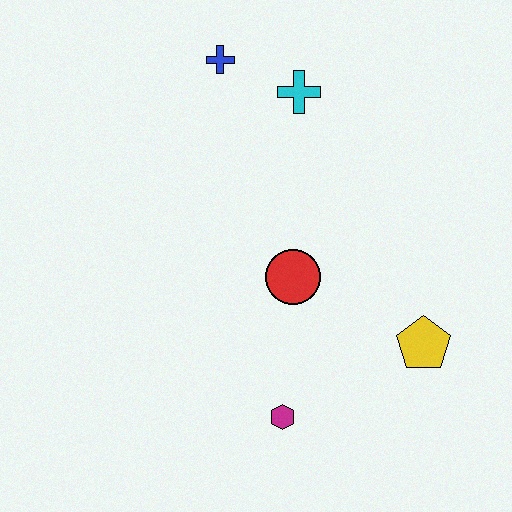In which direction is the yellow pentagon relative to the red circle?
The yellow pentagon is to the right of the red circle.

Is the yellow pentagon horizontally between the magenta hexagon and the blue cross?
No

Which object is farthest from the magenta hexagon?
The blue cross is farthest from the magenta hexagon.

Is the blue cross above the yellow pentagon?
Yes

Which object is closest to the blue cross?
The cyan cross is closest to the blue cross.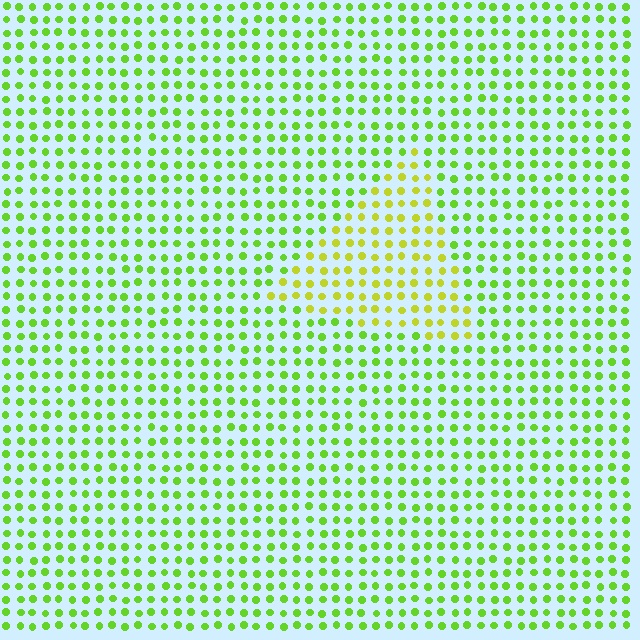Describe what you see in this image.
The image is filled with small lime elements in a uniform arrangement. A triangle-shaped region is visible where the elements are tinted to a slightly different hue, forming a subtle color boundary.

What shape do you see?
I see a triangle.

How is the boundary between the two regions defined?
The boundary is defined purely by a slight shift in hue (about 32 degrees). Spacing, size, and orientation are identical on both sides.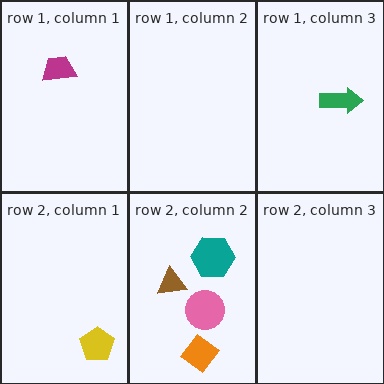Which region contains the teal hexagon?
The row 2, column 2 region.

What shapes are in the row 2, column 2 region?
The brown triangle, the pink circle, the orange diamond, the teal hexagon.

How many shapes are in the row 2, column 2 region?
4.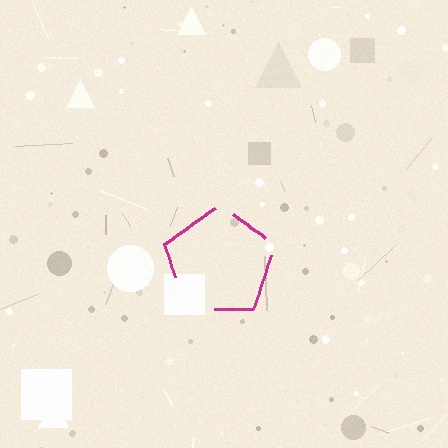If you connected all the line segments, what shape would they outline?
They would outline a pentagon.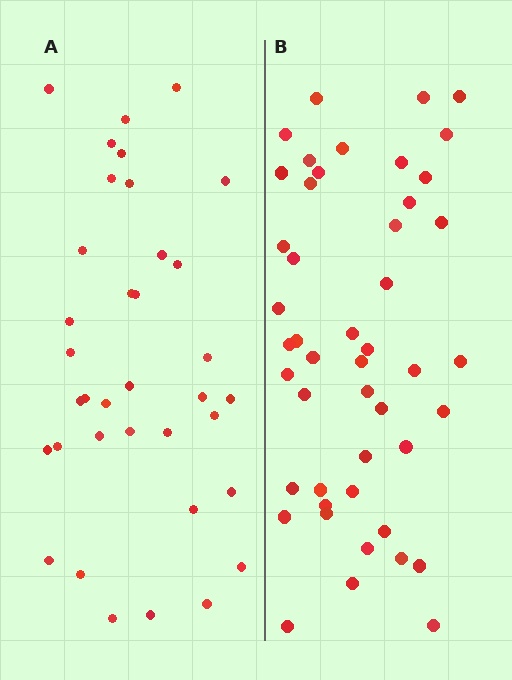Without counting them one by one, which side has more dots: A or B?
Region B (the right region) has more dots.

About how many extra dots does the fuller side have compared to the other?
Region B has roughly 12 or so more dots than region A.